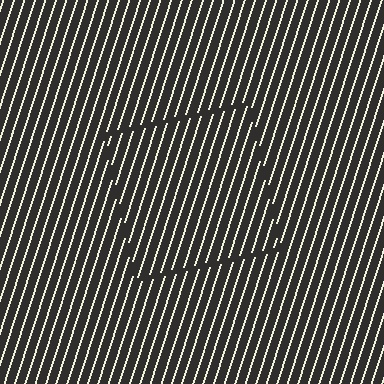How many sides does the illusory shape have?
4 sides — the line-ends trace a square.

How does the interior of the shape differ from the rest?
The interior of the shape contains the same grating, shifted by half a period — the contour is defined by the phase discontinuity where line-ends from the inner and outer gratings abut.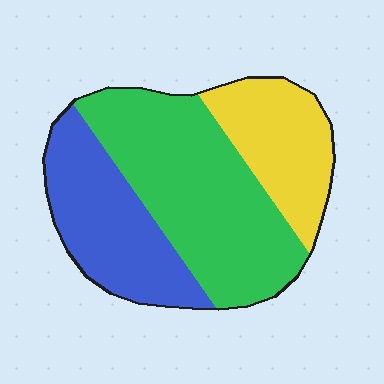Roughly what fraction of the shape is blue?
Blue takes up about one third (1/3) of the shape.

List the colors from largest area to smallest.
From largest to smallest: green, blue, yellow.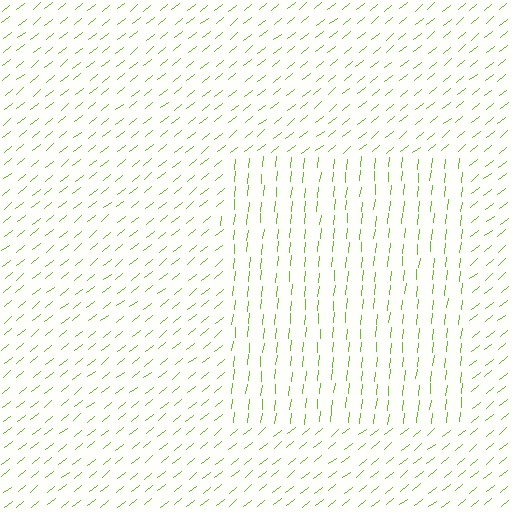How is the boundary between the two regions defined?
The boundary is defined purely by a change in line orientation (approximately 45 degrees difference). All lines are the same color and thickness.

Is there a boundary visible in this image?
Yes, there is a texture boundary formed by a change in line orientation.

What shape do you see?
I see a rectangle.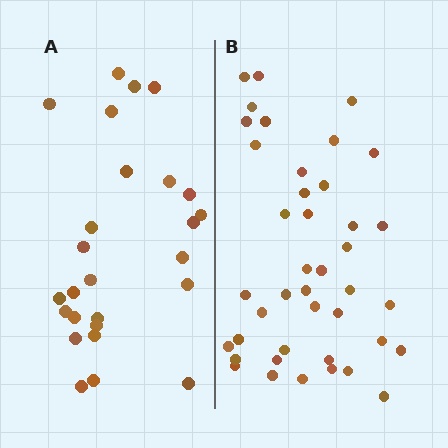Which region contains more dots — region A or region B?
Region B (the right region) has more dots.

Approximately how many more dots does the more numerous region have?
Region B has approximately 15 more dots than region A.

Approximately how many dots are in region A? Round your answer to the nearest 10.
About 30 dots. (The exact count is 26, which rounds to 30.)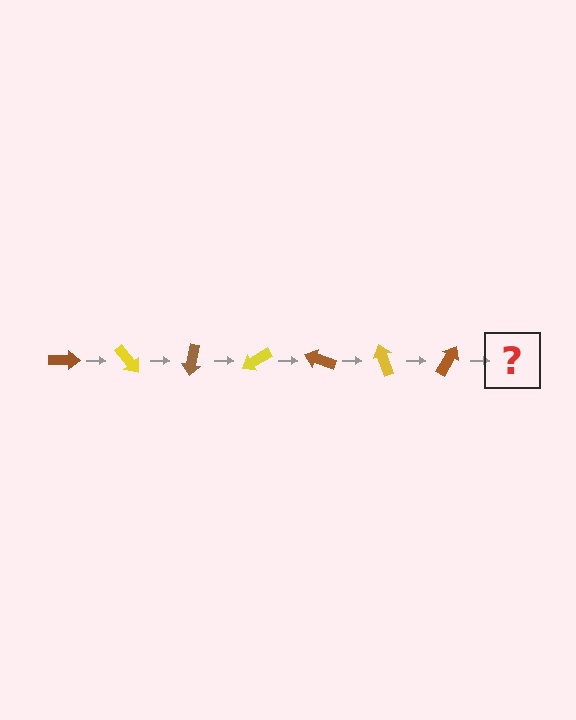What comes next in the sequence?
The next element should be a yellow arrow, rotated 350 degrees from the start.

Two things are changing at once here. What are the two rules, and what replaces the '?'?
The two rules are that it rotates 50 degrees each step and the color cycles through brown and yellow. The '?' should be a yellow arrow, rotated 350 degrees from the start.